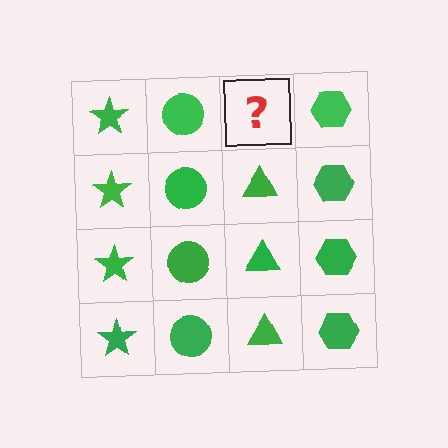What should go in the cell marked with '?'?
The missing cell should contain a green triangle.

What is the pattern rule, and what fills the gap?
The rule is that each column has a consistent shape. The gap should be filled with a green triangle.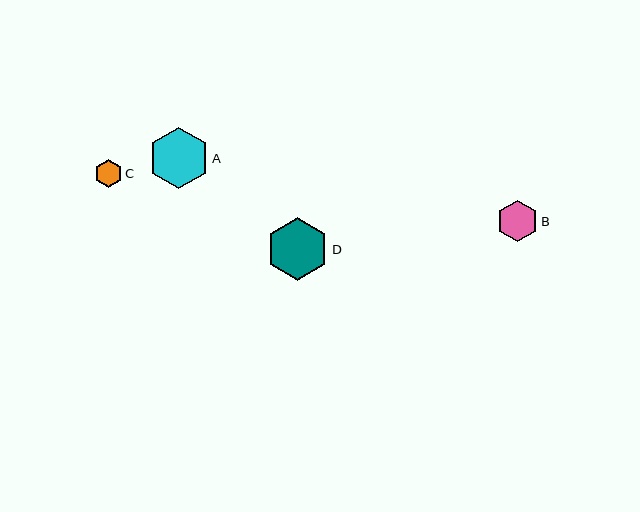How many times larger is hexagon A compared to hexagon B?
Hexagon A is approximately 1.5 times the size of hexagon B.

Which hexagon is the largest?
Hexagon D is the largest with a size of approximately 63 pixels.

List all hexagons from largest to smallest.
From largest to smallest: D, A, B, C.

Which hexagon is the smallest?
Hexagon C is the smallest with a size of approximately 28 pixels.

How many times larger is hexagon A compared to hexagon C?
Hexagon A is approximately 2.2 times the size of hexagon C.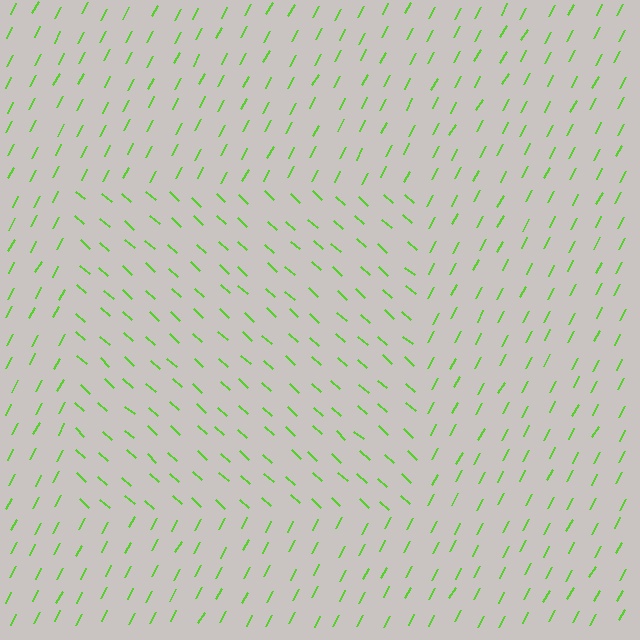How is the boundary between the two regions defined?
The boundary is defined purely by a change in line orientation (approximately 76 degrees difference). All lines are the same color and thickness.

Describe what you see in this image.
The image is filled with small lime line segments. A rectangle region in the image has lines oriented differently from the surrounding lines, creating a visible texture boundary.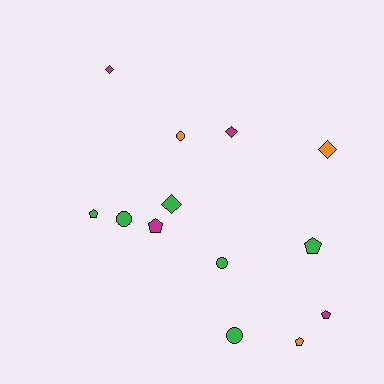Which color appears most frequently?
Green, with 6 objects.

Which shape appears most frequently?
Pentagon, with 5 objects.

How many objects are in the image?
There are 13 objects.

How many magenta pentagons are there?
There are 2 magenta pentagons.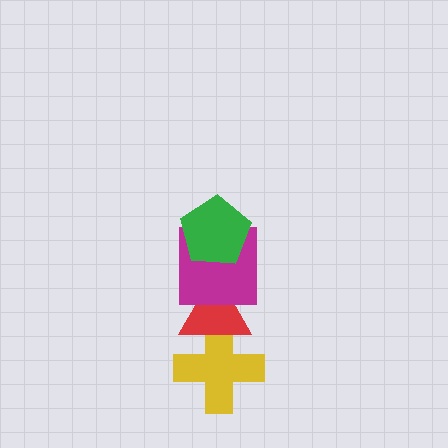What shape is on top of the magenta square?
The green pentagon is on top of the magenta square.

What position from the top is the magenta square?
The magenta square is 2nd from the top.